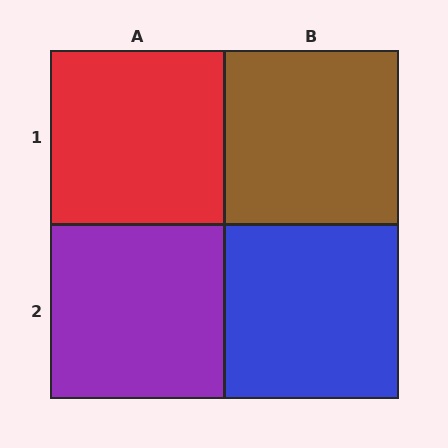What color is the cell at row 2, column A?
Purple.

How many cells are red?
1 cell is red.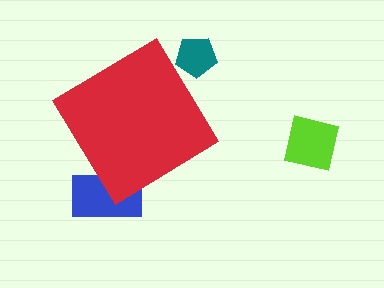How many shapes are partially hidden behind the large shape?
2 shapes are partially hidden.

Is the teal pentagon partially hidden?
Yes, the teal pentagon is partially hidden behind the red diamond.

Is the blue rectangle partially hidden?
Yes, the blue rectangle is partially hidden behind the red diamond.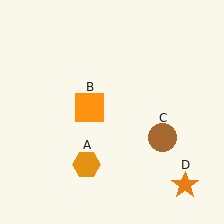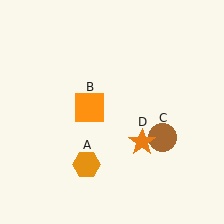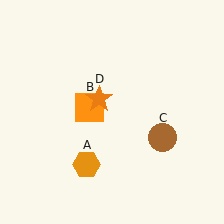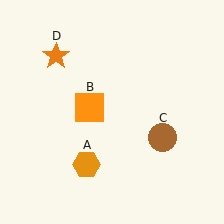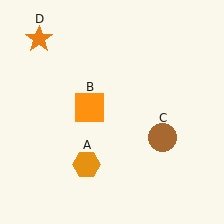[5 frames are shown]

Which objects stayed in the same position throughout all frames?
Orange hexagon (object A) and orange square (object B) and brown circle (object C) remained stationary.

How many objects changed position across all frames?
1 object changed position: orange star (object D).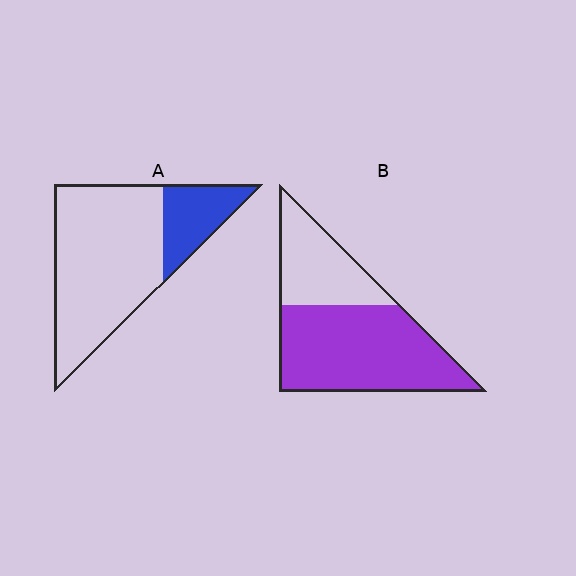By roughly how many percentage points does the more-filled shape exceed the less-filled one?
By roughly 45 percentage points (B over A).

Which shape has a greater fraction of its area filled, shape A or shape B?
Shape B.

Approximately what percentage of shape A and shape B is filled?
A is approximately 25% and B is approximately 65%.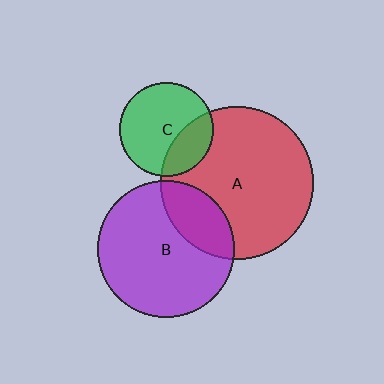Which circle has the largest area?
Circle A (red).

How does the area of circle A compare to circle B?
Approximately 1.2 times.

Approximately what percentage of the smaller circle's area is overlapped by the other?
Approximately 25%.